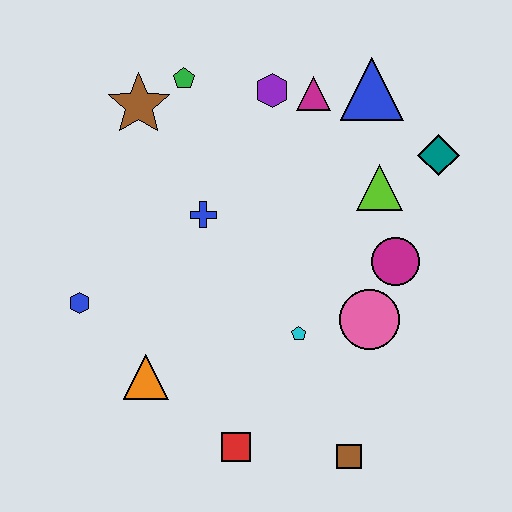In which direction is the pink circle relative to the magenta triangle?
The pink circle is below the magenta triangle.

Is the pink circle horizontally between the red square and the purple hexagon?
No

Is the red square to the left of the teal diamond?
Yes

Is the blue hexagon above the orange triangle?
Yes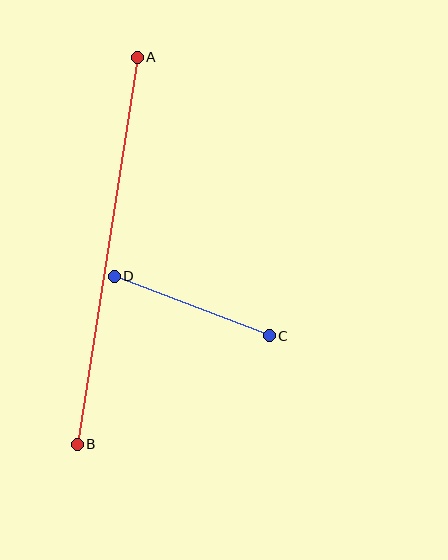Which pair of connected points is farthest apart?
Points A and B are farthest apart.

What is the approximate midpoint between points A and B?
The midpoint is at approximately (107, 251) pixels.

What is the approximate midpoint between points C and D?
The midpoint is at approximately (192, 306) pixels.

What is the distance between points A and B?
The distance is approximately 392 pixels.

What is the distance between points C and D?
The distance is approximately 166 pixels.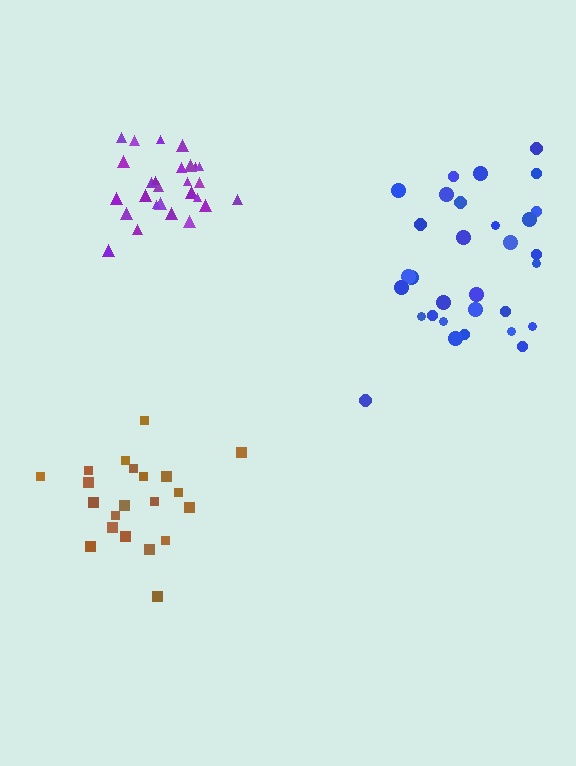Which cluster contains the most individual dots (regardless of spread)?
Blue (31).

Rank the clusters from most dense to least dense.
purple, brown, blue.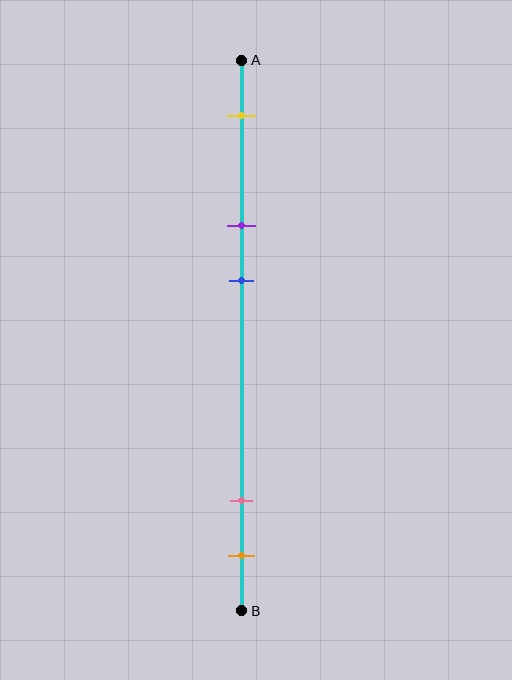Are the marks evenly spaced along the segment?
No, the marks are not evenly spaced.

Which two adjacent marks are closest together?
The pink and orange marks are the closest adjacent pair.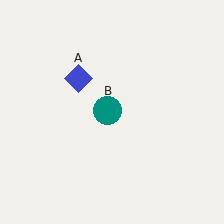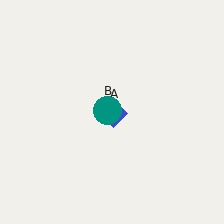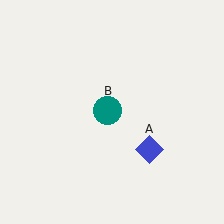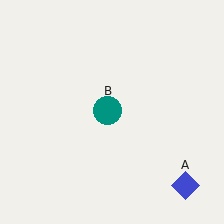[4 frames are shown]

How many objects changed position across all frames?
1 object changed position: blue diamond (object A).